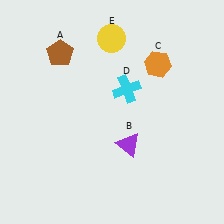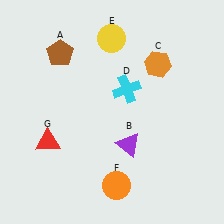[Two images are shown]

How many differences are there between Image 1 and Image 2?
There are 2 differences between the two images.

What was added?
An orange circle (F), a red triangle (G) were added in Image 2.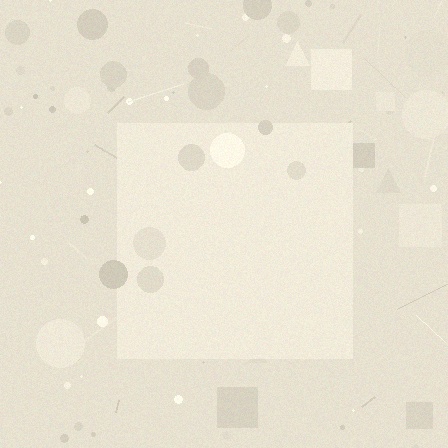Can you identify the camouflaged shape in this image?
The camouflaged shape is a square.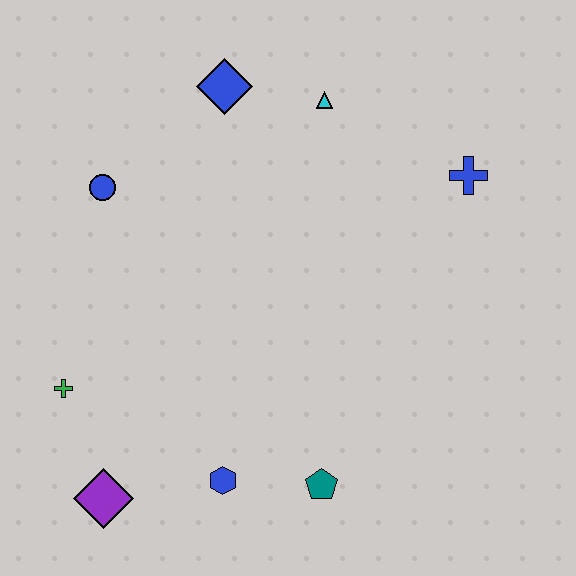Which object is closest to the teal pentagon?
The blue hexagon is closest to the teal pentagon.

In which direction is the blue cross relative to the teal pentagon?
The blue cross is above the teal pentagon.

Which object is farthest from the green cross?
The blue cross is farthest from the green cross.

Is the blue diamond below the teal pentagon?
No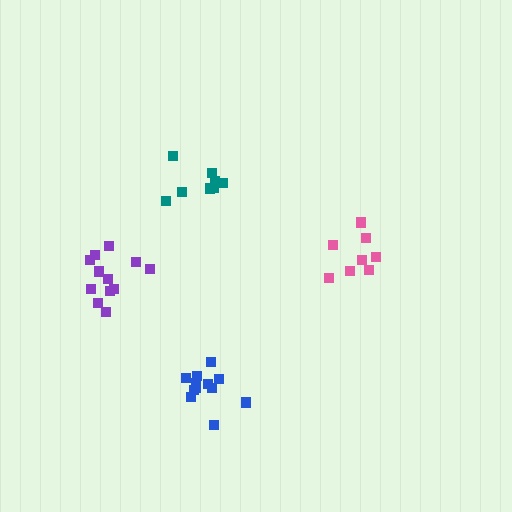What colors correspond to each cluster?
The clusters are colored: blue, teal, pink, purple.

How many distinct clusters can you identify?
There are 4 distinct clusters.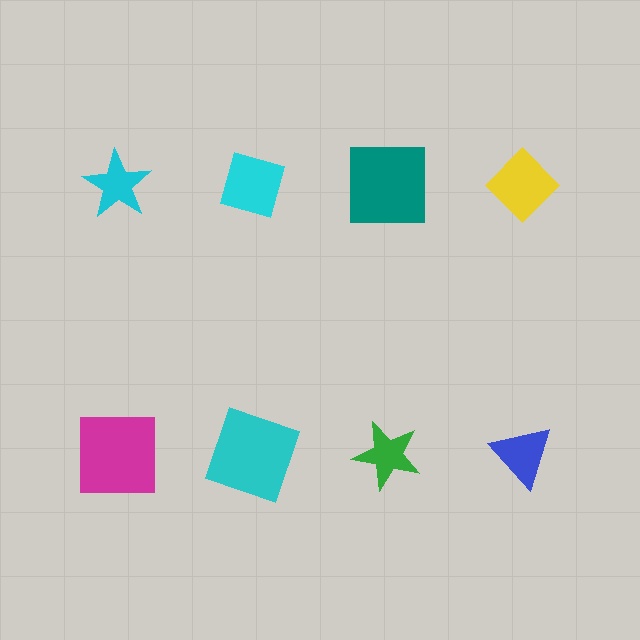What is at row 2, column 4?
A blue triangle.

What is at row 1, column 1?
A cyan star.